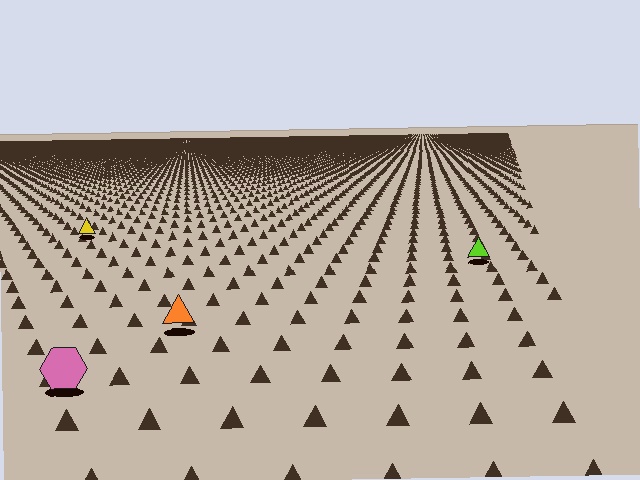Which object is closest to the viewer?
The pink hexagon is closest. The texture marks near it are larger and more spread out.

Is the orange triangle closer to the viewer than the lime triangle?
Yes. The orange triangle is closer — you can tell from the texture gradient: the ground texture is coarser near it.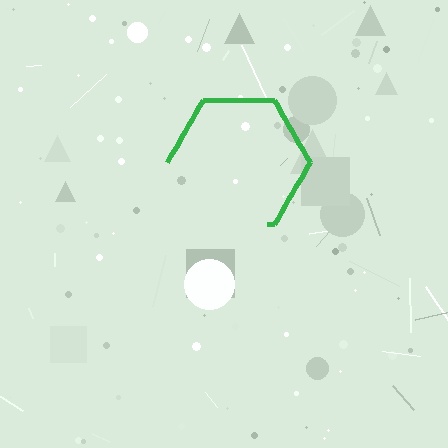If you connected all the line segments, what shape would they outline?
They would outline a hexagon.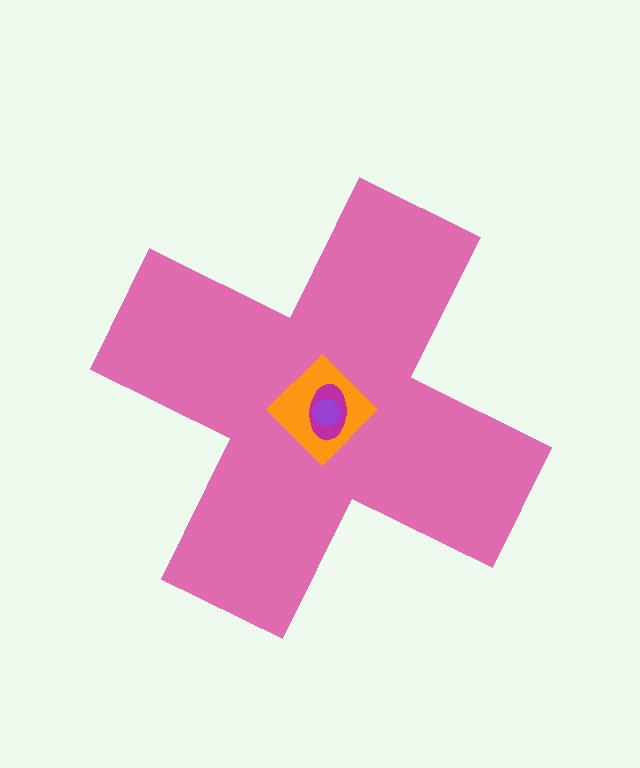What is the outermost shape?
The pink cross.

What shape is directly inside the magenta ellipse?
The purple circle.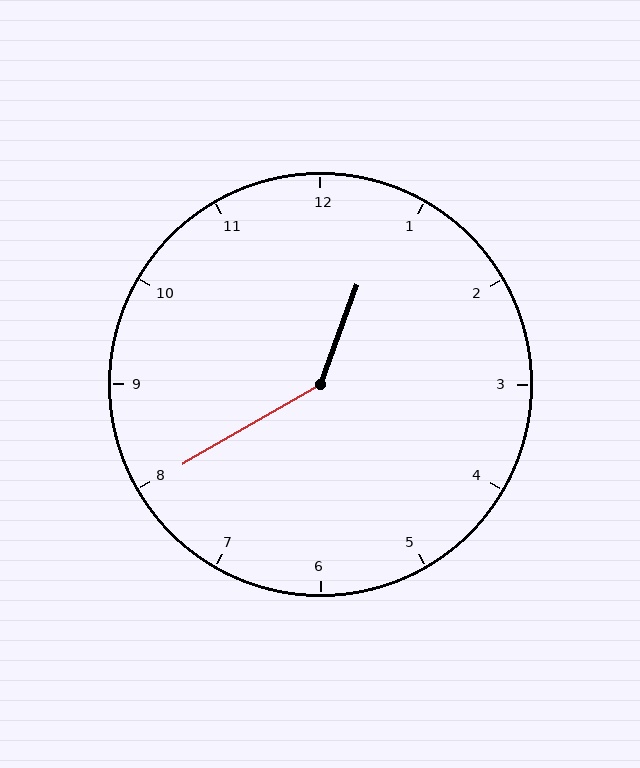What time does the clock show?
12:40.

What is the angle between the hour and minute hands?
Approximately 140 degrees.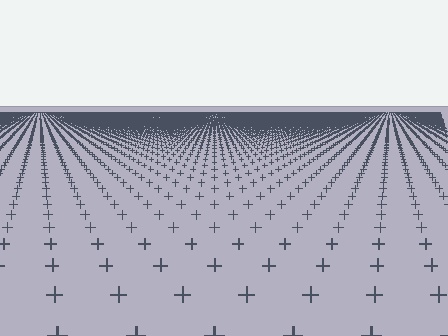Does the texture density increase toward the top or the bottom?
Density increases toward the top.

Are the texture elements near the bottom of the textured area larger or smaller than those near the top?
Larger. Near the bottom, elements are closer to the viewer and appear at a bigger on-screen size.